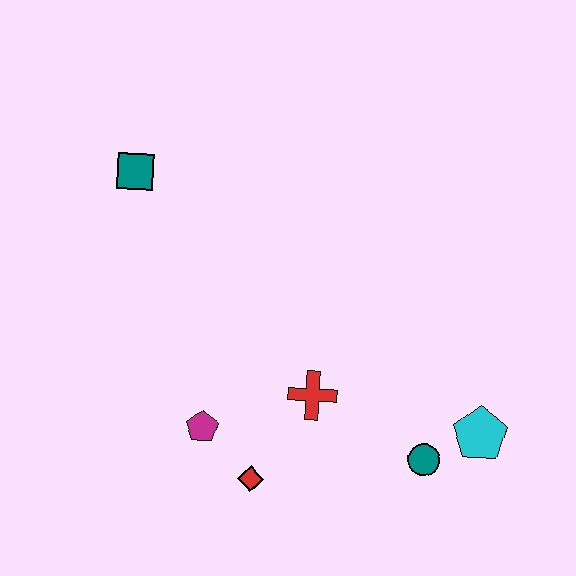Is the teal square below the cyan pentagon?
No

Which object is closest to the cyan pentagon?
The teal circle is closest to the cyan pentagon.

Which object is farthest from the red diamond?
The teal square is farthest from the red diamond.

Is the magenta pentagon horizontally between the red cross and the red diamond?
No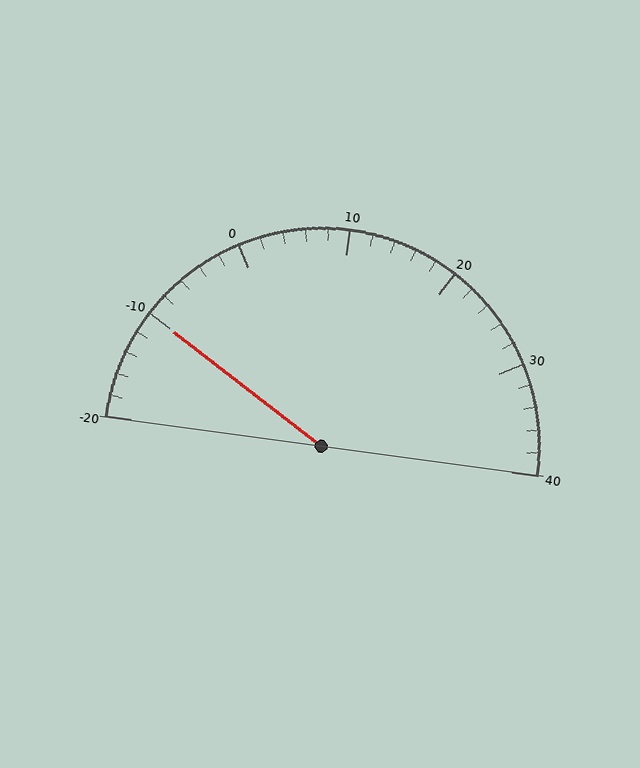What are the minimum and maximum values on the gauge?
The gauge ranges from -20 to 40.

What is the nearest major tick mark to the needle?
The nearest major tick mark is -10.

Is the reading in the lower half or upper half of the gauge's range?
The reading is in the lower half of the range (-20 to 40).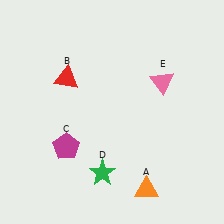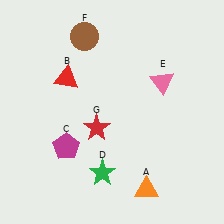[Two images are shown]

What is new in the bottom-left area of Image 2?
A red star (G) was added in the bottom-left area of Image 2.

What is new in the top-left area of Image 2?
A brown circle (F) was added in the top-left area of Image 2.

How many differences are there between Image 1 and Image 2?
There are 2 differences between the two images.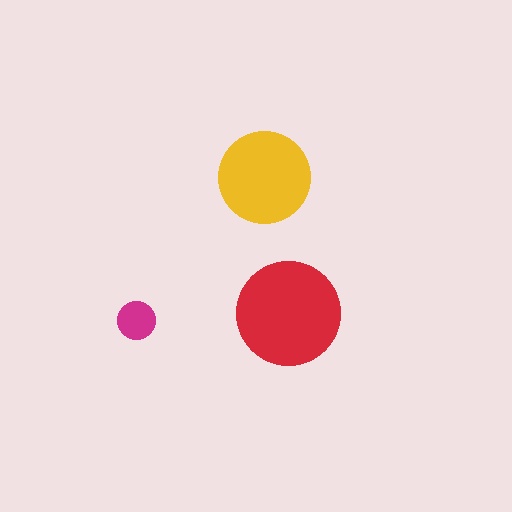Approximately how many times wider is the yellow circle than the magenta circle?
About 2.5 times wider.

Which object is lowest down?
The magenta circle is bottommost.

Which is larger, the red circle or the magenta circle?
The red one.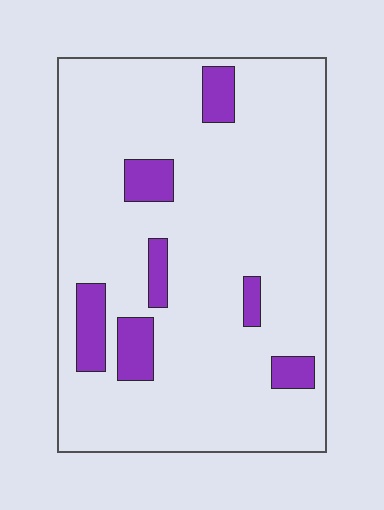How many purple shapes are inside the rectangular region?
7.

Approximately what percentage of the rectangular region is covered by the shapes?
Approximately 10%.